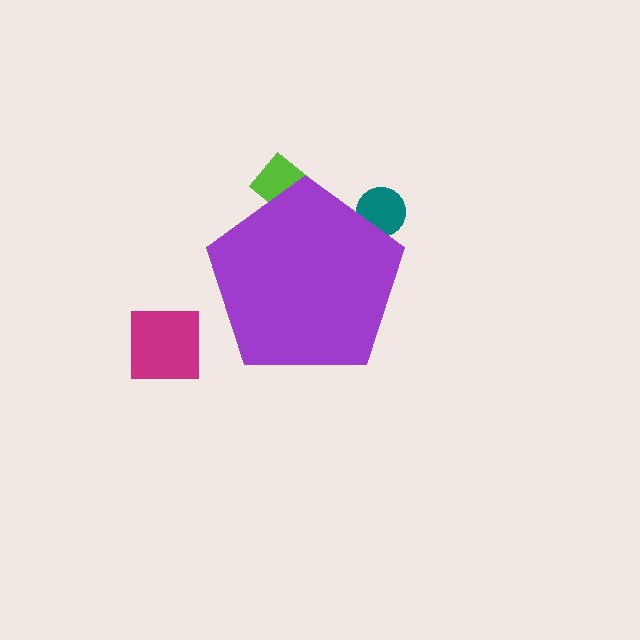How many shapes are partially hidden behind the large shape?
2 shapes are partially hidden.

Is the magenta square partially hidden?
No, the magenta square is fully visible.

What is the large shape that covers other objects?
A purple pentagon.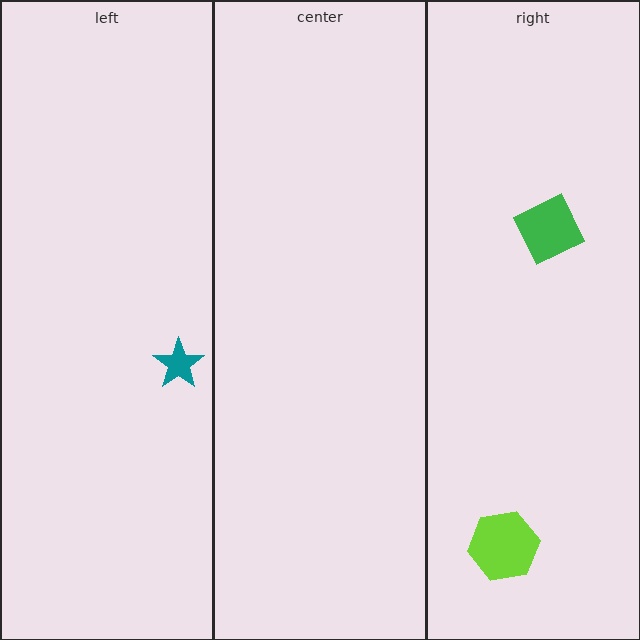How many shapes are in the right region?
2.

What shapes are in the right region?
The green square, the lime hexagon.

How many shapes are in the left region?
1.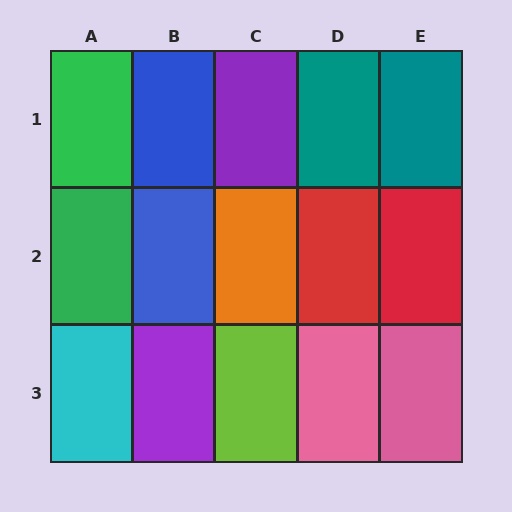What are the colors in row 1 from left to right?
Green, blue, purple, teal, teal.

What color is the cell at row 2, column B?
Blue.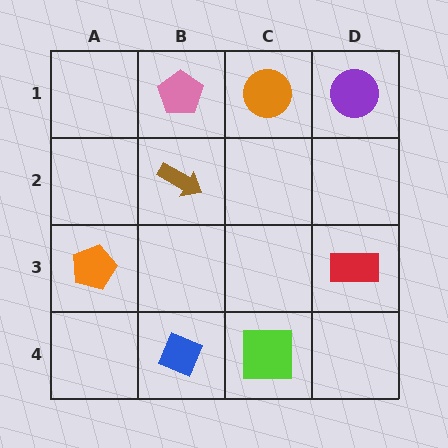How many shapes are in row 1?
3 shapes.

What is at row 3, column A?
An orange pentagon.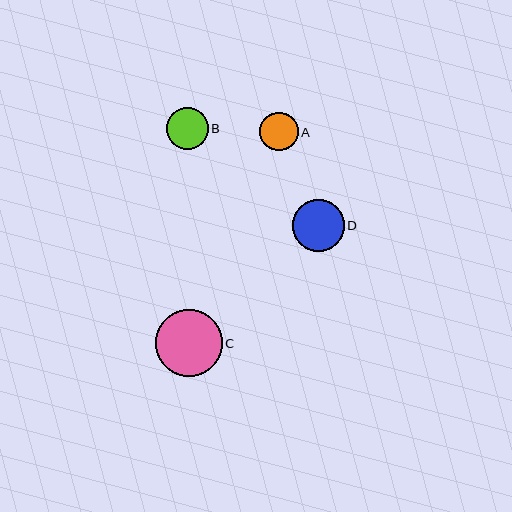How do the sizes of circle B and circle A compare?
Circle B and circle A are approximately the same size.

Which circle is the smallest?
Circle A is the smallest with a size of approximately 38 pixels.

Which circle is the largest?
Circle C is the largest with a size of approximately 67 pixels.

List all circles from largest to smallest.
From largest to smallest: C, D, B, A.